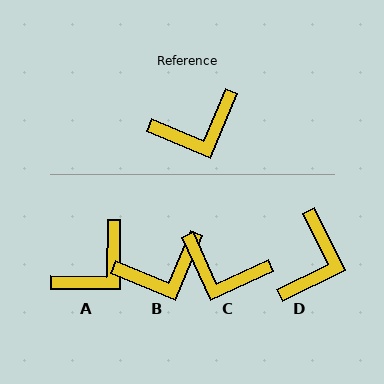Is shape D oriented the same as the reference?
No, it is off by about 49 degrees.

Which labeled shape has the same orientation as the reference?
B.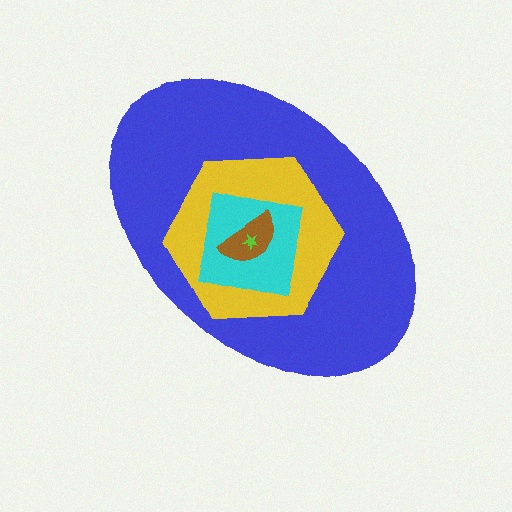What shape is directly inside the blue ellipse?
The yellow hexagon.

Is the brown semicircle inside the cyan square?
Yes.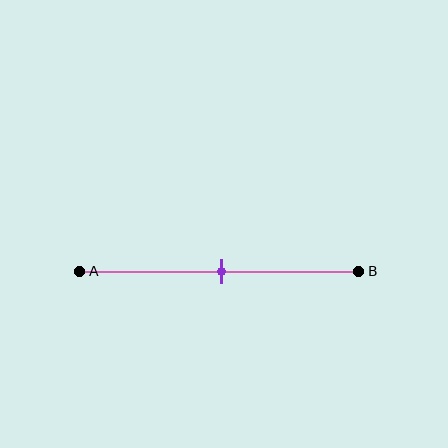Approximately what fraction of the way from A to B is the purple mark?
The purple mark is approximately 50% of the way from A to B.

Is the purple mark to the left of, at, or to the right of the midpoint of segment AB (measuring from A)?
The purple mark is approximately at the midpoint of segment AB.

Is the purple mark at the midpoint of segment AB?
Yes, the mark is approximately at the midpoint.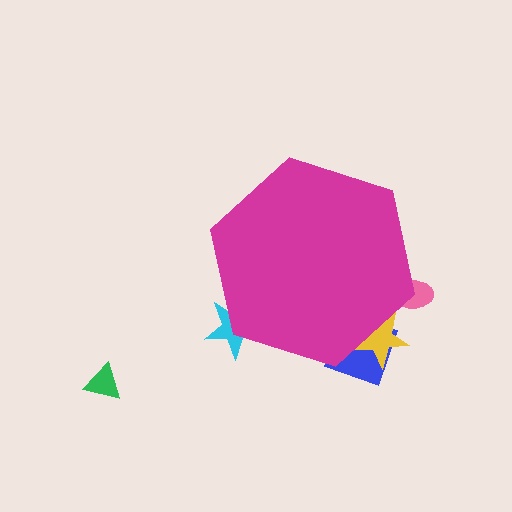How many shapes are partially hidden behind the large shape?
4 shapes are partially hidden.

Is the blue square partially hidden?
Yes, the blue square is partially hidden behind the magenta hexagon.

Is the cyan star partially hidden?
Yes, the cyan star is partially hidden behind the magenta hexagon.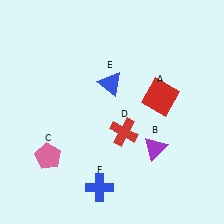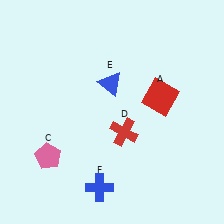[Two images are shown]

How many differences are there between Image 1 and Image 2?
There is 1 difference between the two images.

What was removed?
The purple triangle (B) was removed in Image 2.